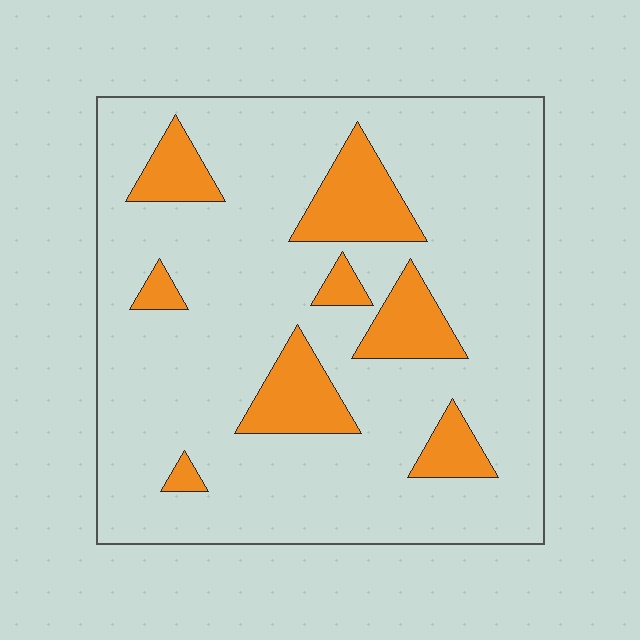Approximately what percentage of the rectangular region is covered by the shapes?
Approximately 15%.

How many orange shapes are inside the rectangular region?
8.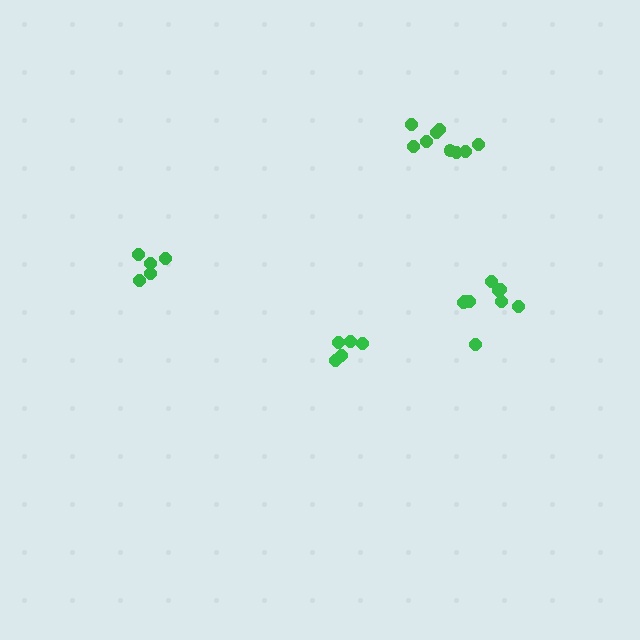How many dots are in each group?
Group 1: 5 dots, Group 2: 10 dots, Group 3: 9 dots, Group 4: 5 dots (29 total).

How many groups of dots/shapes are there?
There are 4 groups.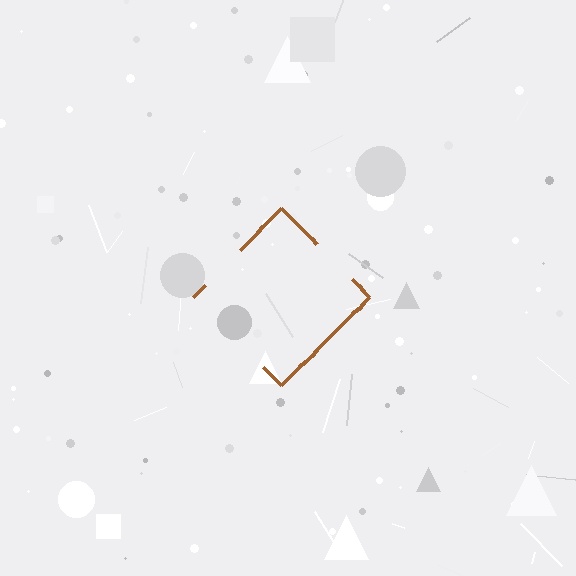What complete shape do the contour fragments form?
The contour fragments form a diamond.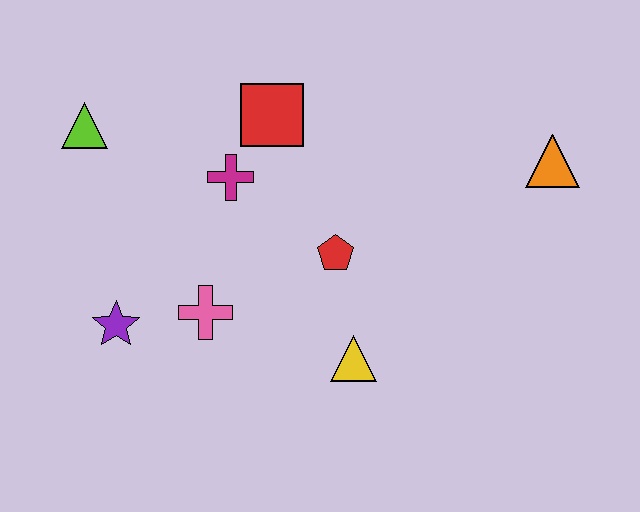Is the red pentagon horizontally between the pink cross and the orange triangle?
Yes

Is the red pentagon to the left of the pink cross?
No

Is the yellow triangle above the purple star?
No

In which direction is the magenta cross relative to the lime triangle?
The magenta cross is to the right of the lime triangle.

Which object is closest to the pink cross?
The purple star is closest to the pink cross.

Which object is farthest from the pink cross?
The orange triangle is farthest from the pink cross.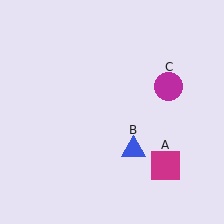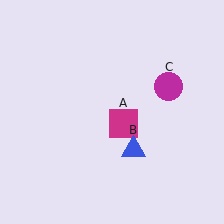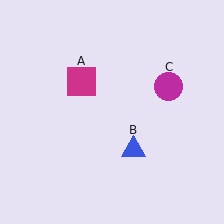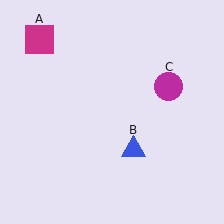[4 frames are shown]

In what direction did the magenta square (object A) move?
The magenta square (object A) moved up and to the left.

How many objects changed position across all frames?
1 object changed position: magenta square (object A).